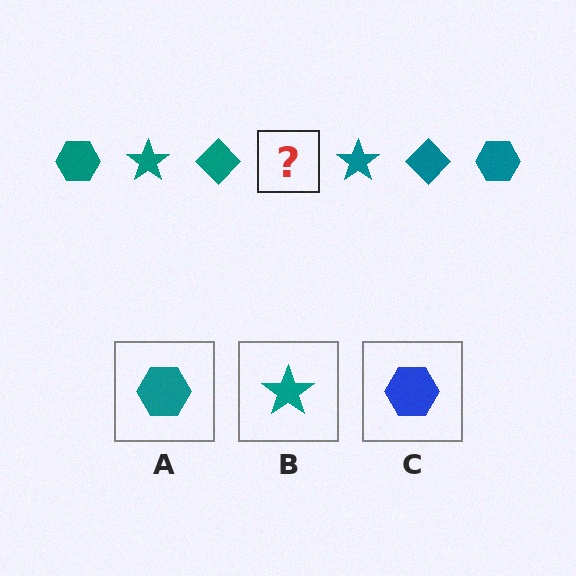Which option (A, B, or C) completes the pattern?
A.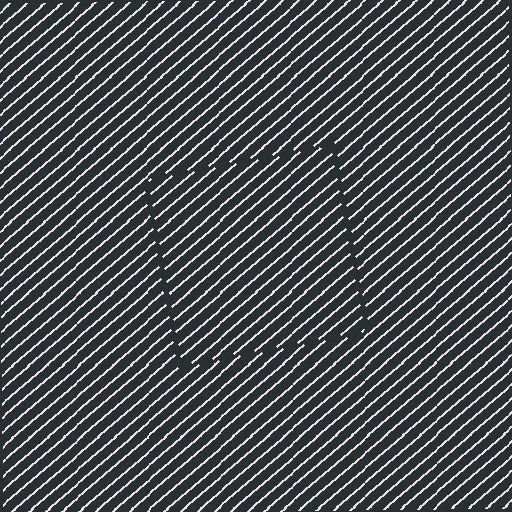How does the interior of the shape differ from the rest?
The interior of the shape contains the same grating, shifted by half a period — the contour is defined by the phase discontinuity where line-ends from the inner and outer gratings abut.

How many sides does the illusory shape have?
4 sides — the line-ends trace a square.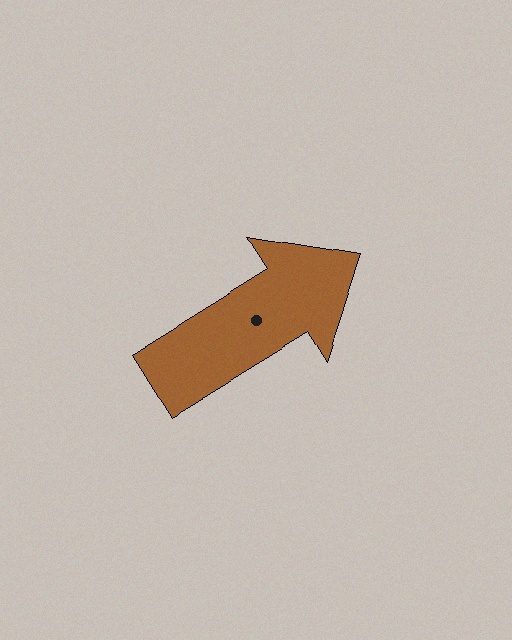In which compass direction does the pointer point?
Northeast.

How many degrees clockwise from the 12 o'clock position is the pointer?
Approximately 58 degrees.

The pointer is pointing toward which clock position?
Roughly 2 o'clock.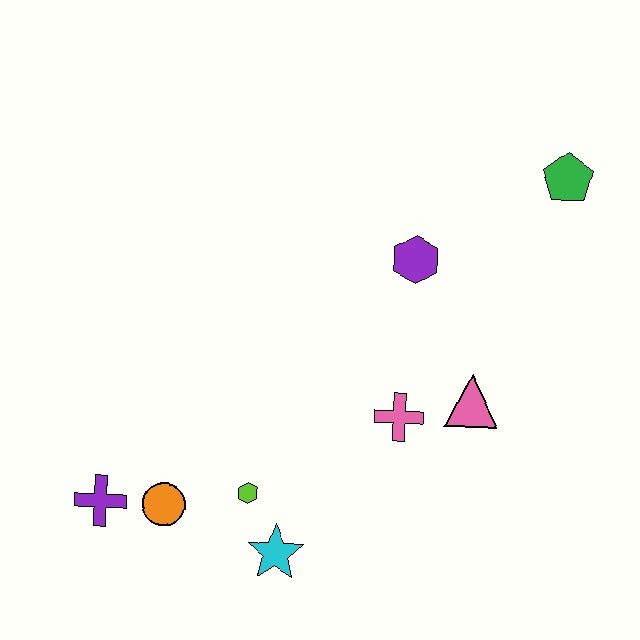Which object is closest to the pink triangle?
The pink cross is closest to the pink triangle.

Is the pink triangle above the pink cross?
Yes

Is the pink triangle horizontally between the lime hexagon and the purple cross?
No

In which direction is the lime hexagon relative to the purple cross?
The lime hexagon is to the right of the purple cross.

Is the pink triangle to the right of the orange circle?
Yes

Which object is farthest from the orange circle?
The green pentagon is farthest from the orange circle.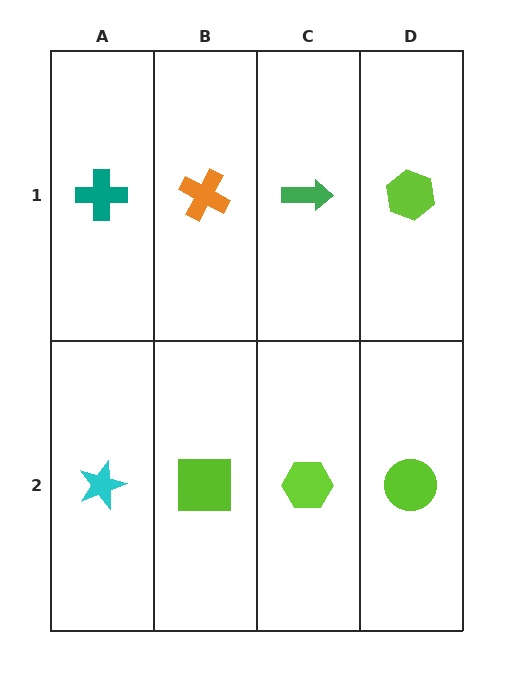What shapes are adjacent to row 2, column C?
A green arrow (row 1, column C), a lime square (row 2, column B), a lime circle (row 2, column D).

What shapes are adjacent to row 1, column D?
A lime circle (row 2, column D), a green arrow (row 1, column C).